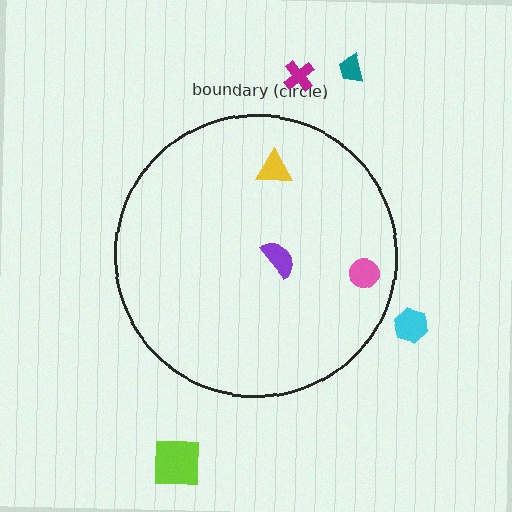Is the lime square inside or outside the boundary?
Outside.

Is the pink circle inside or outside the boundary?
Inside.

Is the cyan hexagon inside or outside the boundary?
Outside.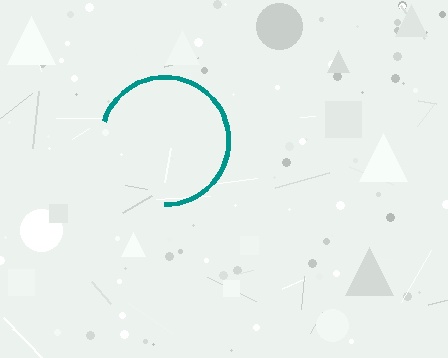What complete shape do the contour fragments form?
The contour fragments form a circle.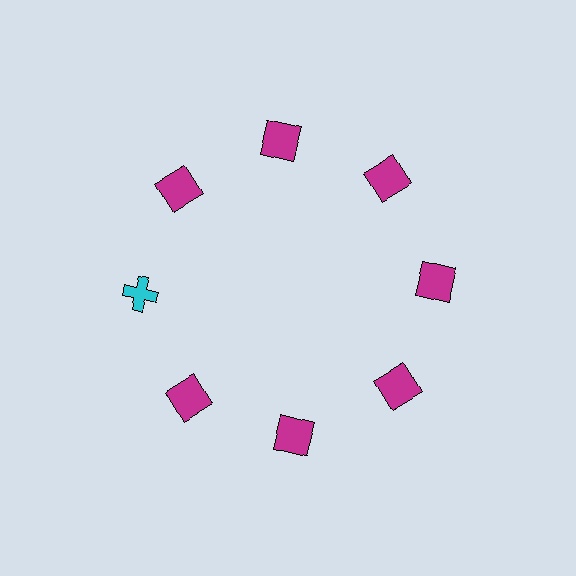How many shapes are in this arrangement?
There are 8 shapes arranged in a ring pattern.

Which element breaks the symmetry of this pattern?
The cyan cross at roughly the 9 o'clock position breaks the symmetry. All other shapes are magenta squares.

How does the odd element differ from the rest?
It differs in both color (cyan instead of magenta) and shape (cross instead of square).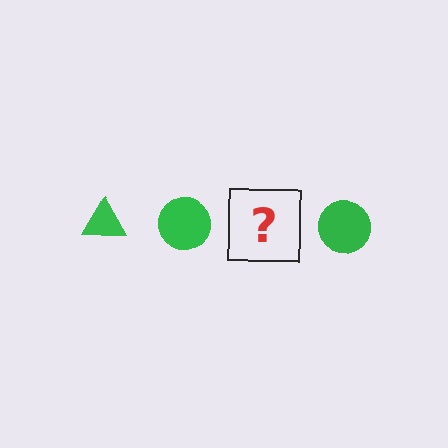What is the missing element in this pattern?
The missing element is a green triangle.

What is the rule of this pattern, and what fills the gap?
The rule is that the pattern cycles through triangle, circle shapes in green. The gap should be filled with a green triangle.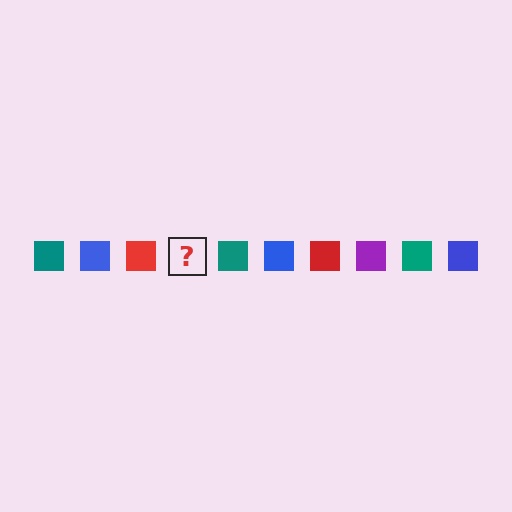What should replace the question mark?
The question mark should be replaced with a purple square.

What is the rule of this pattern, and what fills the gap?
The rule is that the pattern cycles through teal, blue, red, purple squares. The gap should be filled with a purple square.